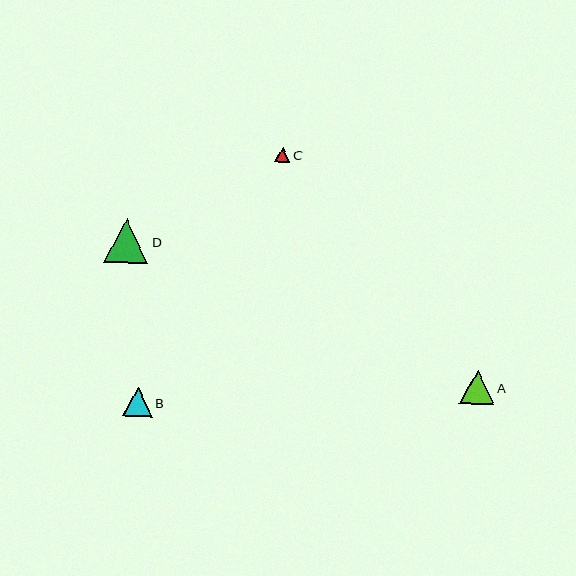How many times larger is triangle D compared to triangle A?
Triangle D is approximately 1.3 times the size of triangle A.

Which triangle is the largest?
Triangle D is the largest with a size of approximately 45 pixels.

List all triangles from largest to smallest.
From largest to smallest: D, A, B, C.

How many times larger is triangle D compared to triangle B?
Triangle D is approximately 1.5 times the size of triangle B.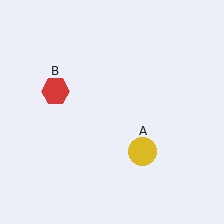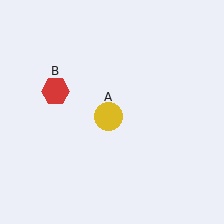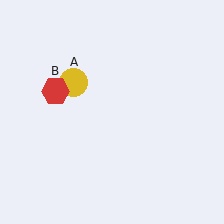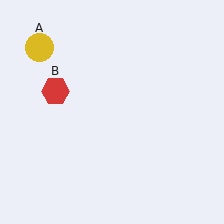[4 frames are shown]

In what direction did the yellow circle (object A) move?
The yellow circle (object A) moved up and to the left.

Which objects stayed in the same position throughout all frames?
Red hexagon (object B) remained stationary.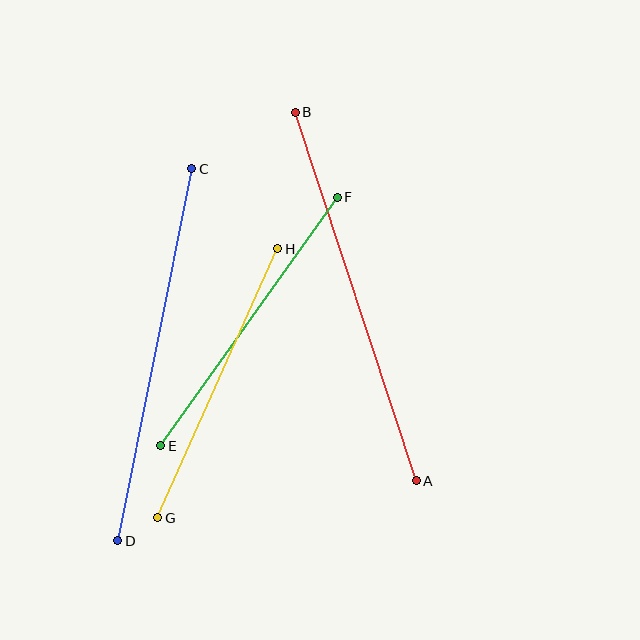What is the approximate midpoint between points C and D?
The midpoint is at approximately (155, 355) pixels.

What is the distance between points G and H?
The distance is approximately 294 pixels.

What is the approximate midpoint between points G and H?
The midpoint is at approximately (218, 383) pixels.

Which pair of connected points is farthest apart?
Points A and B are farthest apart.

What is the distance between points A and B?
The distance is approximately 388 pixels.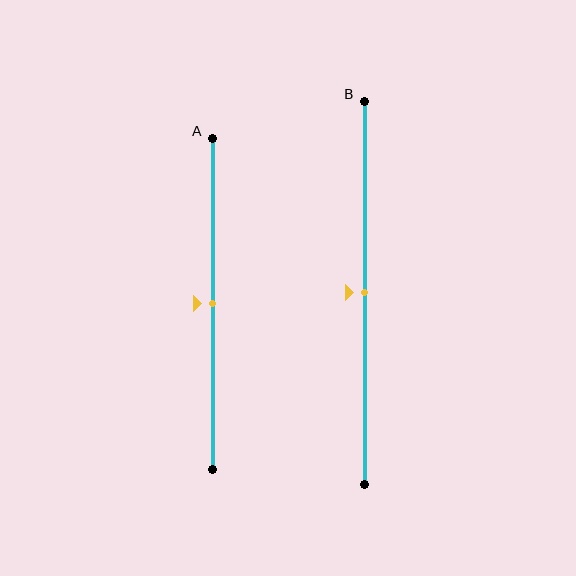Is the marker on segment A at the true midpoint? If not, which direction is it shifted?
Yes, the marker on segment A is at the true midpoint.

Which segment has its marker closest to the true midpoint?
Segment A has its marker closest to the true midpoint.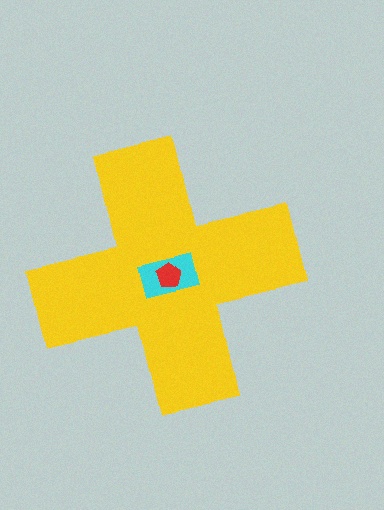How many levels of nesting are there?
3.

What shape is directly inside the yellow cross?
The cyan rectangle.